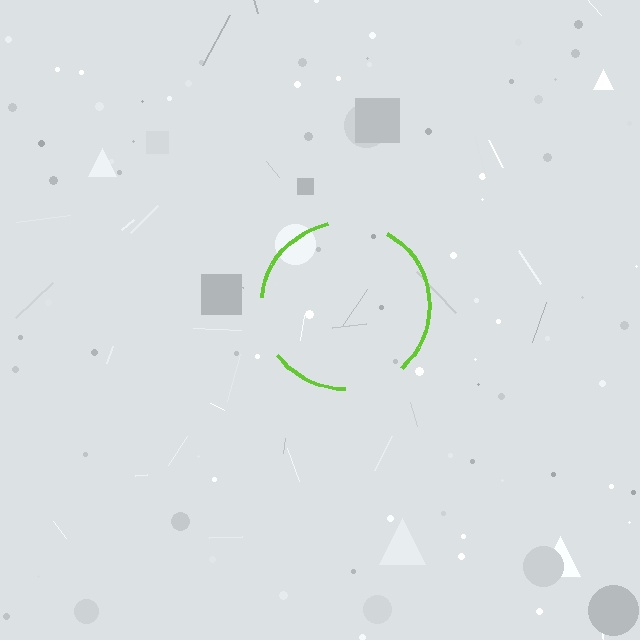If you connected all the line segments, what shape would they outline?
They would outline a circle.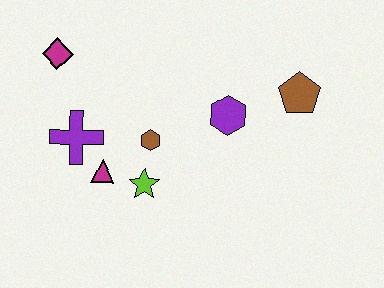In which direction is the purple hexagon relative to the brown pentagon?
The purple hexagon is to the left of the brown pentagon.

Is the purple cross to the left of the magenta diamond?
No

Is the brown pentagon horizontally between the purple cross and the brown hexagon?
No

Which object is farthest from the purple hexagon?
The magenta diamond is farthest from the purple hexagon.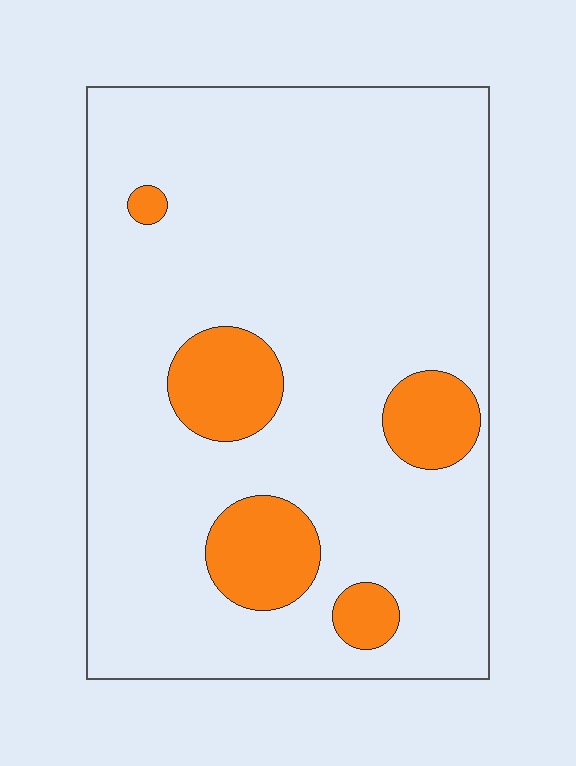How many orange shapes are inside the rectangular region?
5.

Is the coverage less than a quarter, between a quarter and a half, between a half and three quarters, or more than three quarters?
Less than a quarter.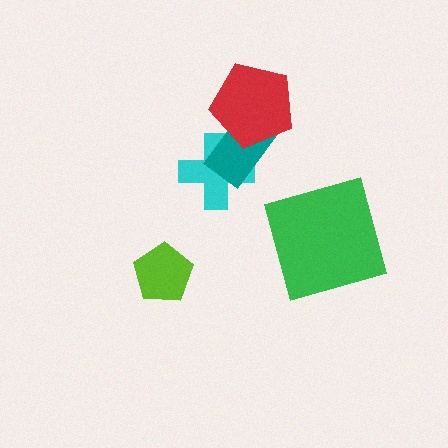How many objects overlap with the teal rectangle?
2 objects overlap with the teal rectangle.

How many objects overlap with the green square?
0 objects overlap with the green square.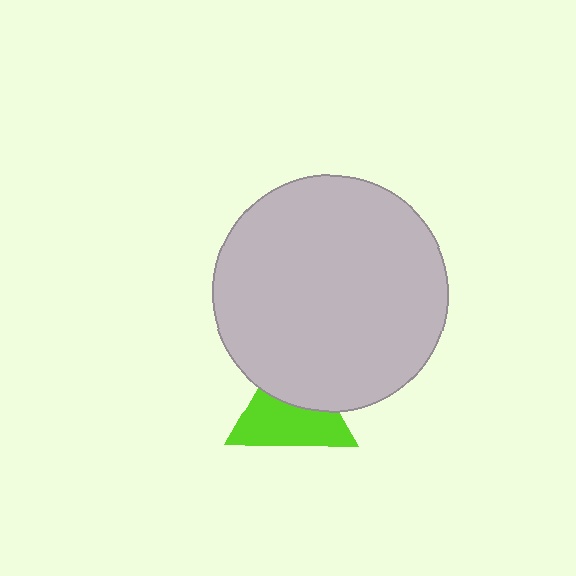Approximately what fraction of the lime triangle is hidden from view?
Roughly 42% of the lime triangle is hidden behind the light gray circle.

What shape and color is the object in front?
The object in front is a light gray circle.